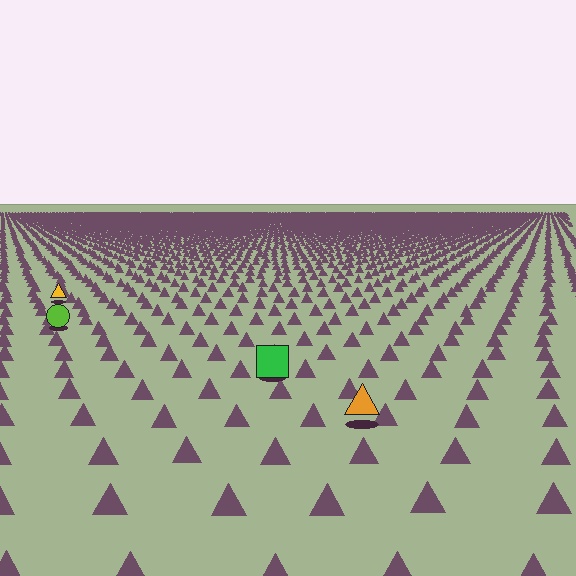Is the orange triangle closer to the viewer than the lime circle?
Yes. The orange triangle is closer — you can tell from the texture gradient: the ground texture is coarser near it.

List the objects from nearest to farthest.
From nearest to farthest: the orange triangle, the green square, the lime circle, the yellow triangle.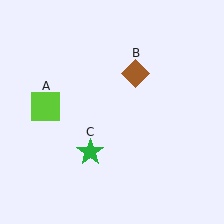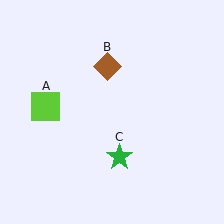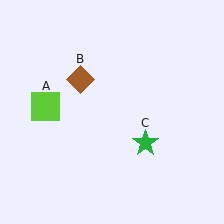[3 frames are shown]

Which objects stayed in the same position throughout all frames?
Lime square (object A) remained stationary.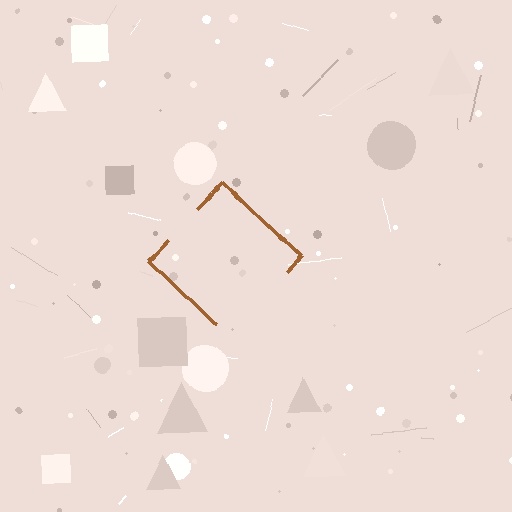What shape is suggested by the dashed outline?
The dashed outline suggests a diamond.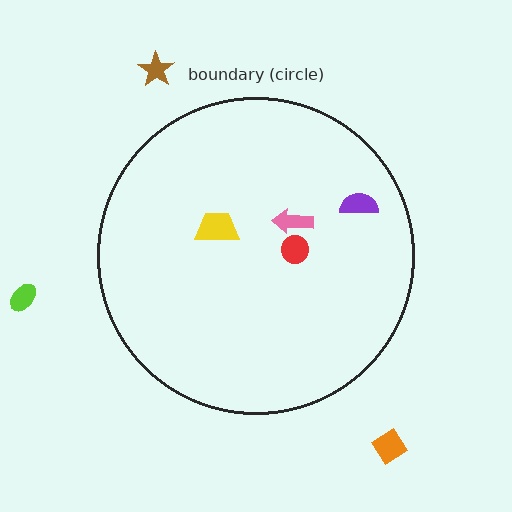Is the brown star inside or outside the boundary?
Outside.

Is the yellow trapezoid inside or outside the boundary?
Inside.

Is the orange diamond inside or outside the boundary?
Outside.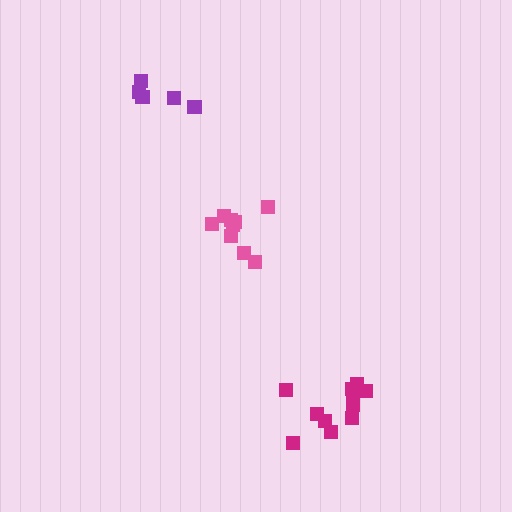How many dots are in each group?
Group 1: 11 dots, Group 2: 9 dots, Group 3: 5 dots (25 total).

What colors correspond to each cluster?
The clusters are colored: magenta, pink, purple.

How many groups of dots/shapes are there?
There are 3 groups.